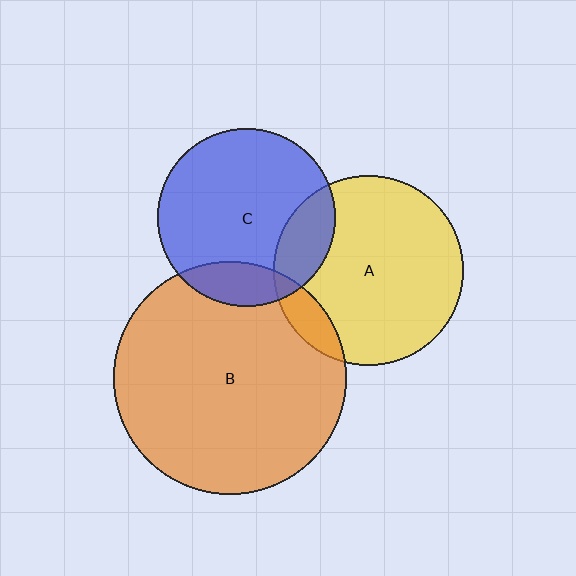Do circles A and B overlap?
Yes.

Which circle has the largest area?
Circle B (orange).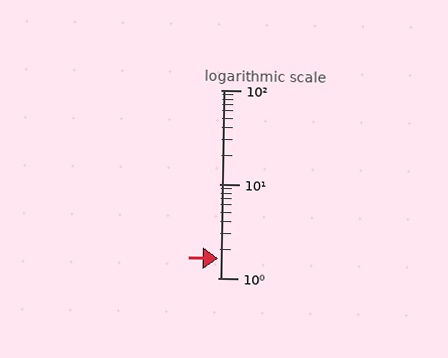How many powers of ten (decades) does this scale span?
The scale spans 2 decades, from 1 to 100.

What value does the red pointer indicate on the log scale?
The pointer indicates approximately 1.6.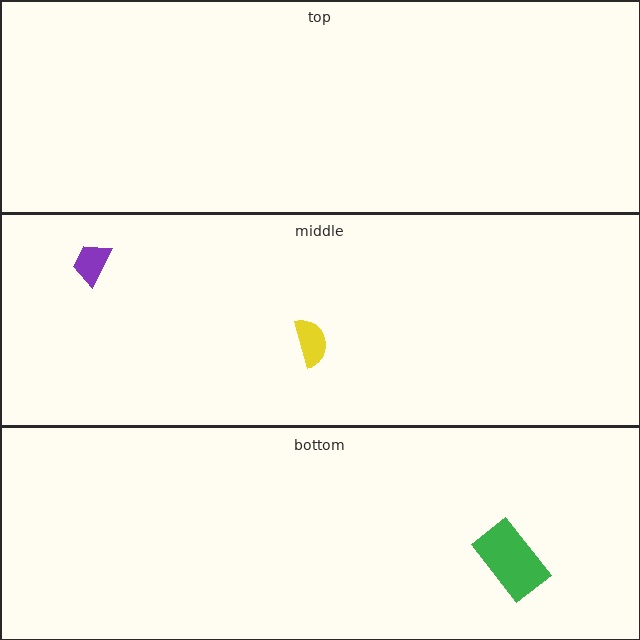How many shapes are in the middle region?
2.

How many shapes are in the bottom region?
1.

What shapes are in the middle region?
The yellow semicircle, the purple trapezoid.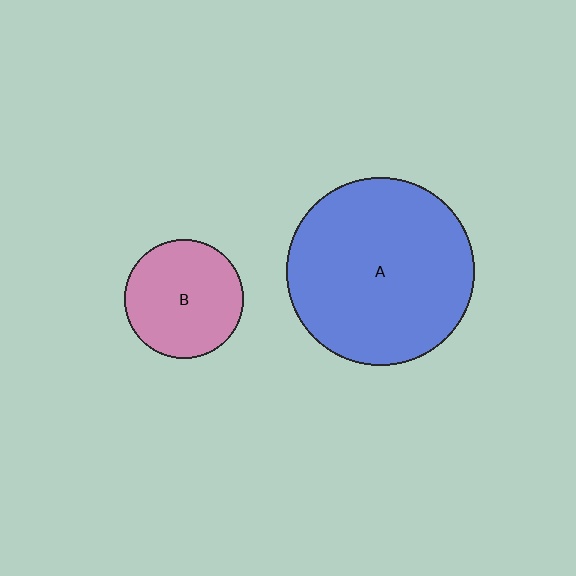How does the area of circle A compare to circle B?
Approximately 2.5 times.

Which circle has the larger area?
Circle A (blue).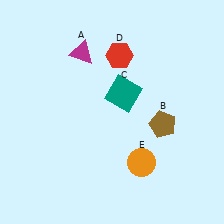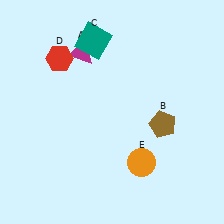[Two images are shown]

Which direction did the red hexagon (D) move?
The red hexagon (D) moved left.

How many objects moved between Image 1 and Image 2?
2 objects moved between the two images.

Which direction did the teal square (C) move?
The teal square (C) moved up.